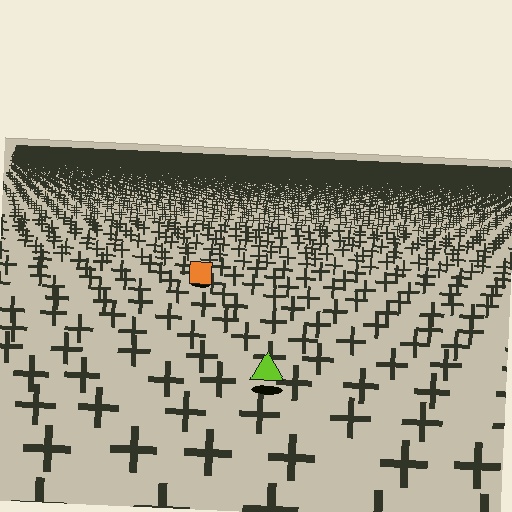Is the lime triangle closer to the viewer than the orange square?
Yes. The lime triangle is closer — you can tell from the texture gradient: the ground texture is coarser near it.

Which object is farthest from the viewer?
The orange square is farthest from the viewer. It appears smaller and the ground texture around it is denser.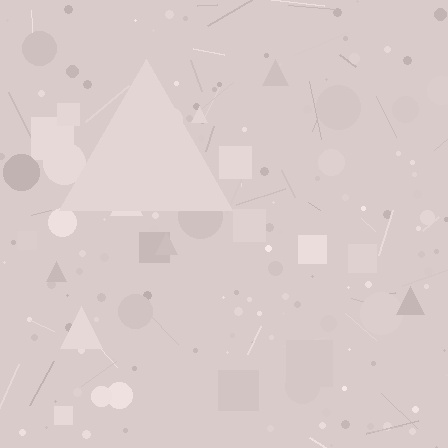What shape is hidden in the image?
A triangle is hidden in the image.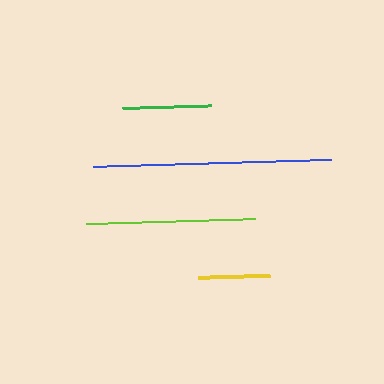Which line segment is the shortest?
The yellow line is the shortest at approximately 71 pixels.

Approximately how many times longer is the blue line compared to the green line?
The blue line is approximately 2.7 times the length of the green line.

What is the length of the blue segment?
The blue segment is approximately 238 pixels long.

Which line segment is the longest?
The blue line is the longest at approximately 238 pixels.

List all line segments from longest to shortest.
From longest to shortest: blue, lime, green, yellow.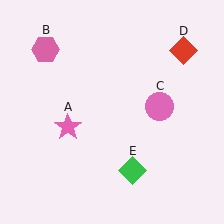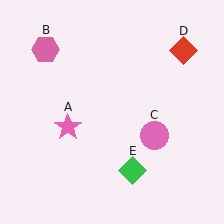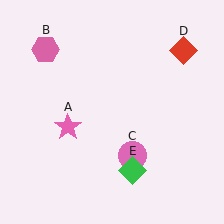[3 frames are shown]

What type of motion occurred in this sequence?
The pink circle (object C) rotated clockwise around the center of the scene.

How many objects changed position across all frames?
1 object changed position: pink circle (object C).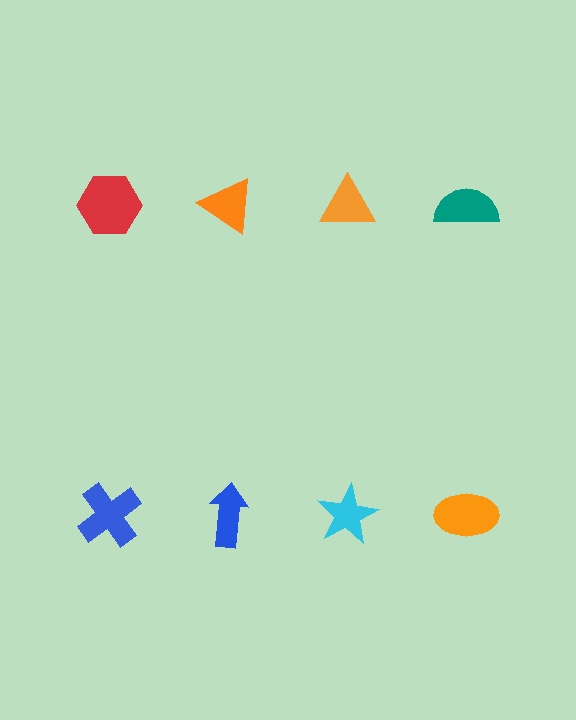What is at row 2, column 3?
A cyan star.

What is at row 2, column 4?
An orange ellipse.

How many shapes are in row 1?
4 shapes.